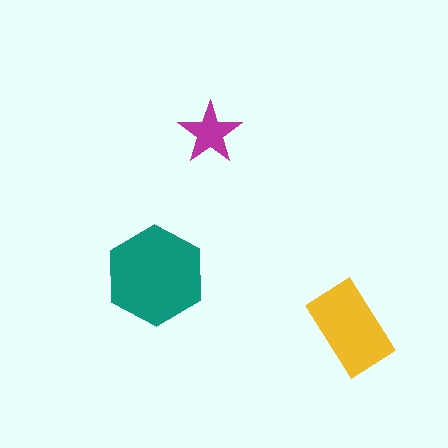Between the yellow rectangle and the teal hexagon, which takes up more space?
The teal hexagon.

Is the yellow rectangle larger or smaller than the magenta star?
Larger.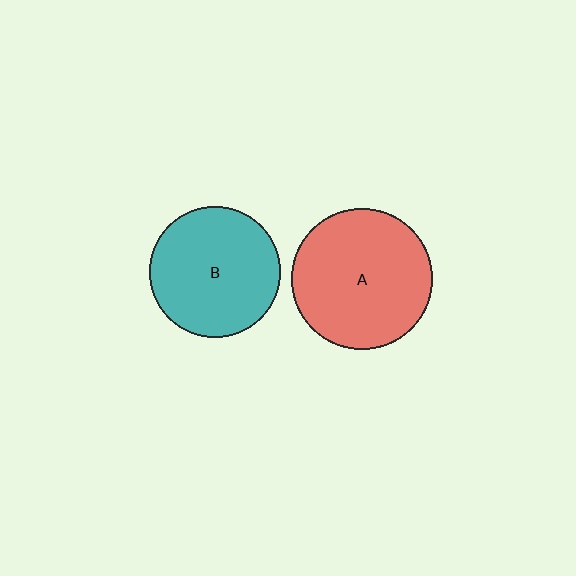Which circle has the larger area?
Circle A (red).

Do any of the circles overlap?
No, none of the circles overlap.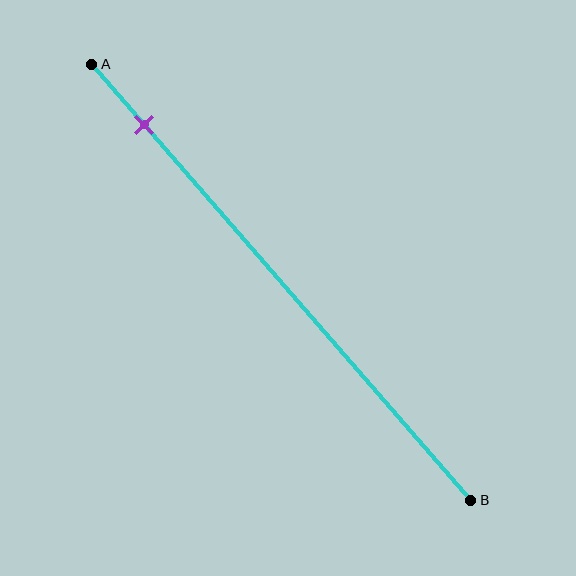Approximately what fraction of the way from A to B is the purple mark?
The purple mark is approximately 15% of the way from A to B.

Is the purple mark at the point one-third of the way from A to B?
No, the mark is at about 15% from A, not at the 33% one-third point.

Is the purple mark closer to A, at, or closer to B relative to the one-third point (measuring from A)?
The purple mark is closer to point A than the one-third point of segment AB.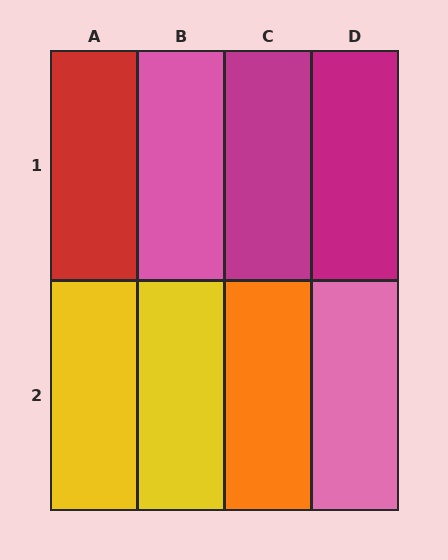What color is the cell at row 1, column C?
Magenta.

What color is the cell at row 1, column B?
Pink.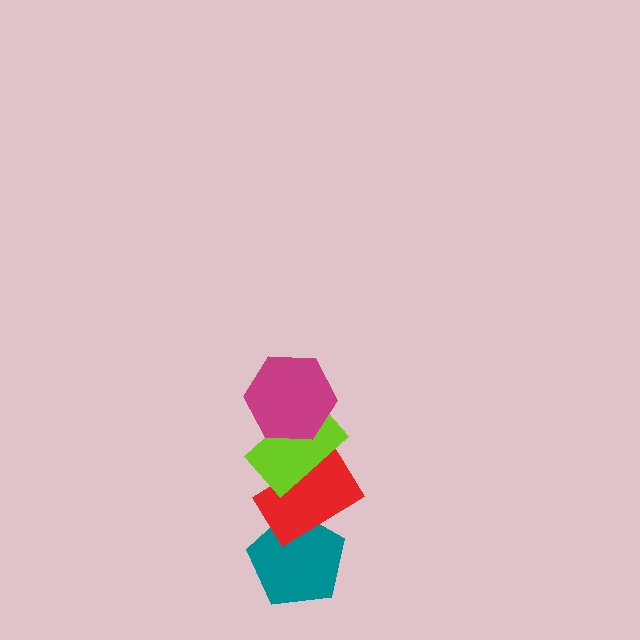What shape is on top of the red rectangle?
The lime rectangle is on top of the red rectangle.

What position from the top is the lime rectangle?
The lime rectangle is 2nd from the top.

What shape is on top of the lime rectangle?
The magenta hexagon is on top of the lime rectangle.